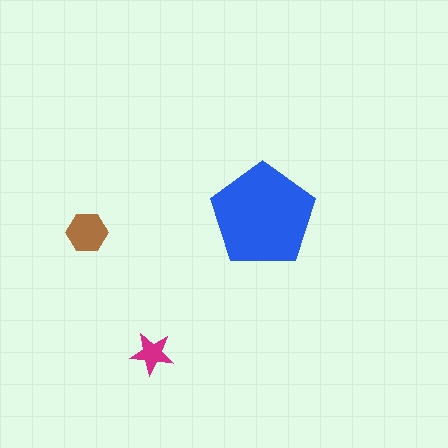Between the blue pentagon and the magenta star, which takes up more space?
The blue pentagon.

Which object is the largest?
The blue pentagon.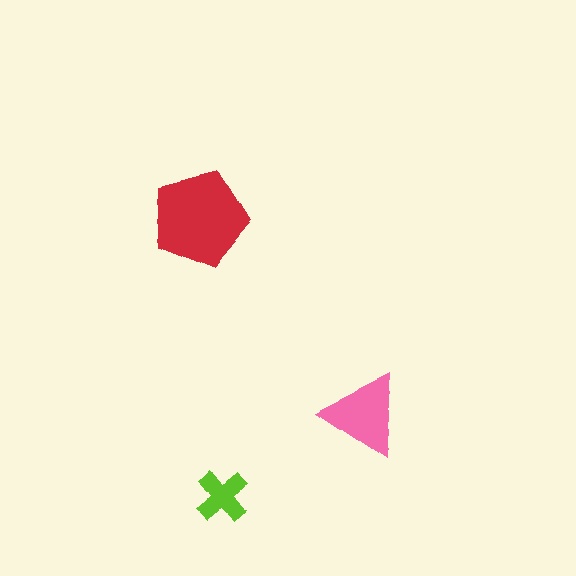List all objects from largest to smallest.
The red pentagon, the pink triangle, the lime cross.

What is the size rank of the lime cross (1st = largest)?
3rd.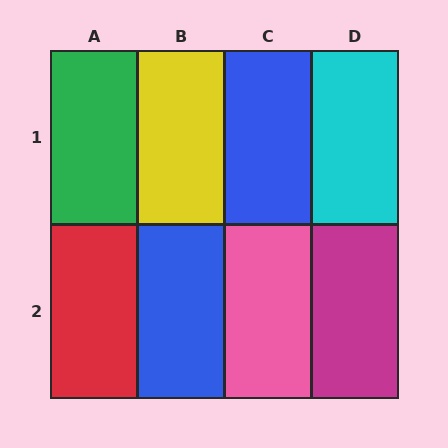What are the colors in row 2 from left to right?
Red, blue, pink, magenta.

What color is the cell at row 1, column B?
Yellow.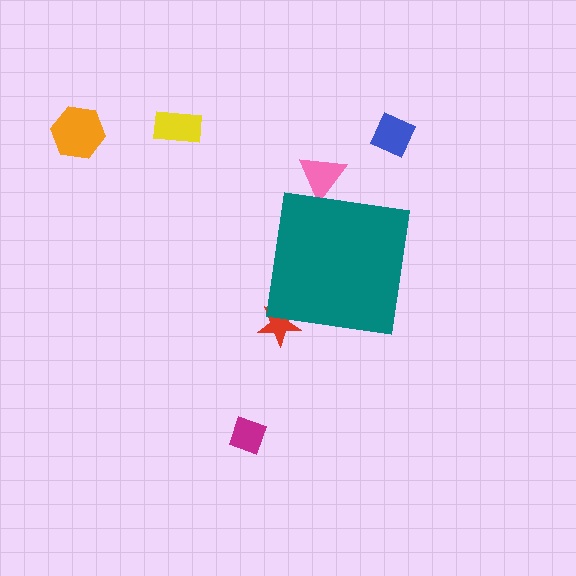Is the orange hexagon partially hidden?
No, the orange hexagon is fully visible.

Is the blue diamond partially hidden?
No, the blue diamond is fully visible.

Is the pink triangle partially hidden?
Yes, the pink triangle is partially hidden behind the teal square.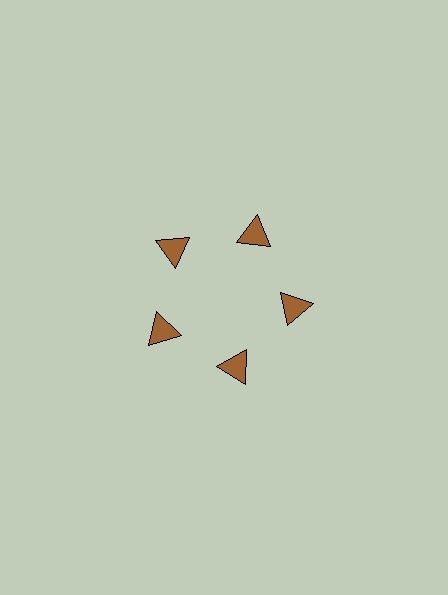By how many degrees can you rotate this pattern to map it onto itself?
The pattern maps onto itself every 72 degrees of rotation.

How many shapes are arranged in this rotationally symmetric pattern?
There are 5 shapes, arranged in 5 groups of 1.